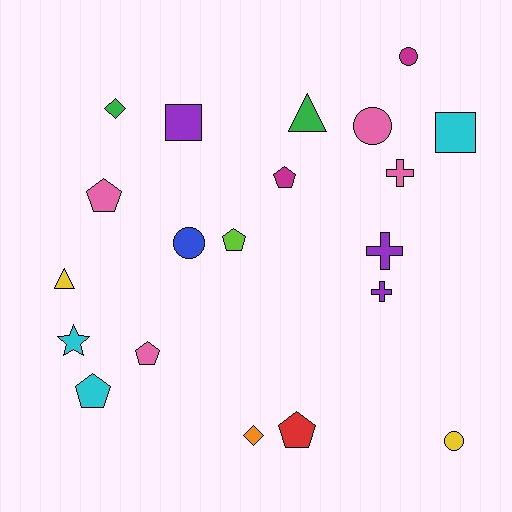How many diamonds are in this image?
There are 2 diamonds.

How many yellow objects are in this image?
There are 2 yellow objects.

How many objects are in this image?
There are 20 objects.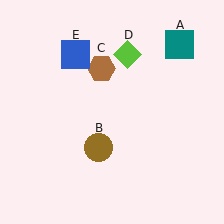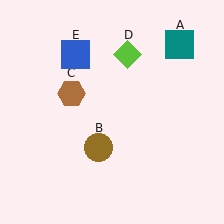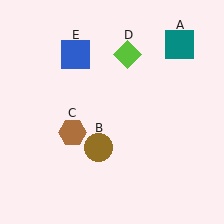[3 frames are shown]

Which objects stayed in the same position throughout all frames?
Teal square (object A) and brown circle (object B) and lime diamond (object D) and blue square (object E) remained stationary.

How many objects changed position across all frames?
1 object changed position: brown hexagon (object C).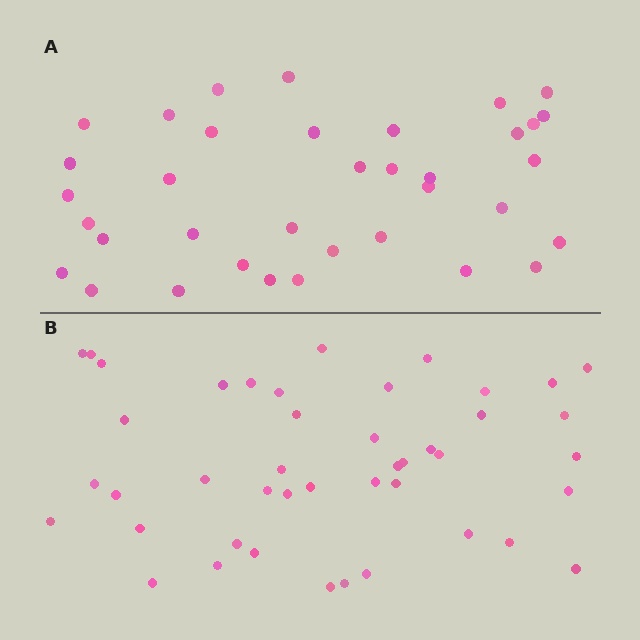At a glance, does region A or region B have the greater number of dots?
Region B (the bottom region) has more dots.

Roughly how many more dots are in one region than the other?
Region B has roughly 8 or so more dots than region A.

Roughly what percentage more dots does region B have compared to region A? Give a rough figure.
About 20% more.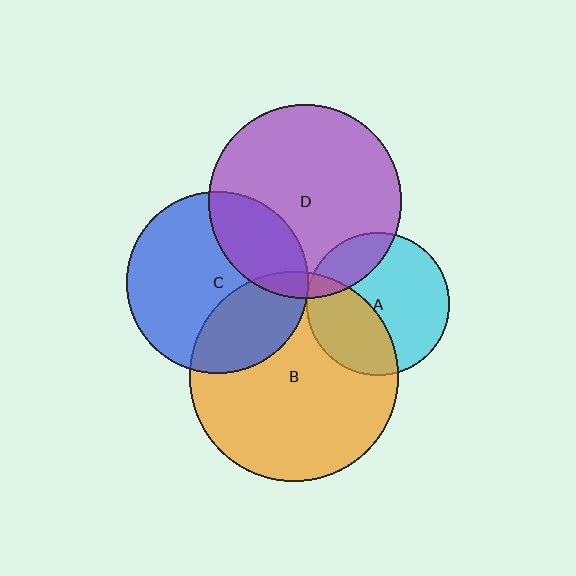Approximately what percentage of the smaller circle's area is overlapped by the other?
Approximately 20%.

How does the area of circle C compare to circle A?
Approximately 1.6 times.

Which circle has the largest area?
Circle B (orange).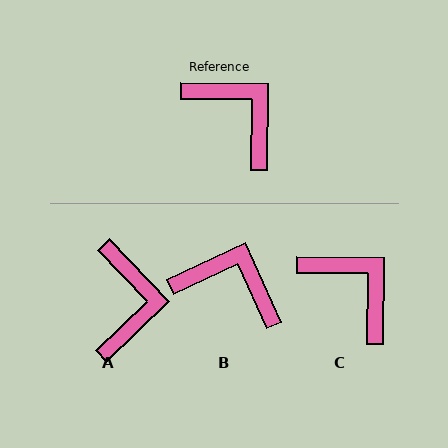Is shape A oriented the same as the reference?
No, it is off by about 46 degrees.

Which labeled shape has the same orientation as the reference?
C.